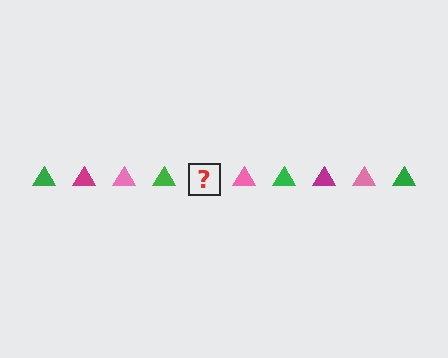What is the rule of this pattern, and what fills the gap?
The rule is that the pattern cycles through green, magenta, pink triangles. The gap should be filled with a magenta triangle.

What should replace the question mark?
The question mark should be replaced with a magenta triangle.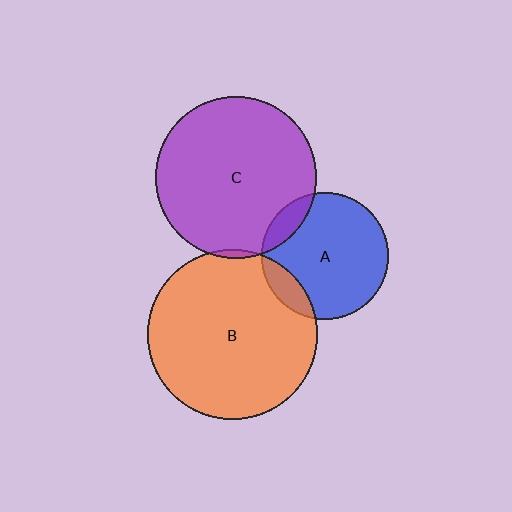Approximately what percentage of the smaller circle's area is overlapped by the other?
Approximately 10%.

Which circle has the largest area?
Circle B (orange).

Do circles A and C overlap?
Yes.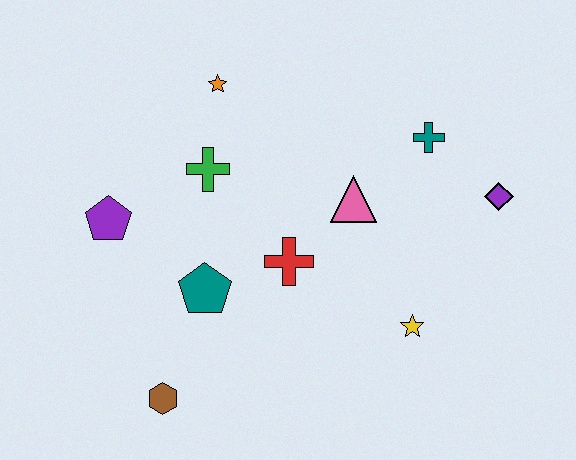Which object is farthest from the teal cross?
The brown hexagon is farthest from the teal cross.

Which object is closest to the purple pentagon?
The green cross is closest to the purple pentagon.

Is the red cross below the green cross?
Yes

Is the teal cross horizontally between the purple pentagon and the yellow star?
No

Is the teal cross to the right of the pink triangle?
Yes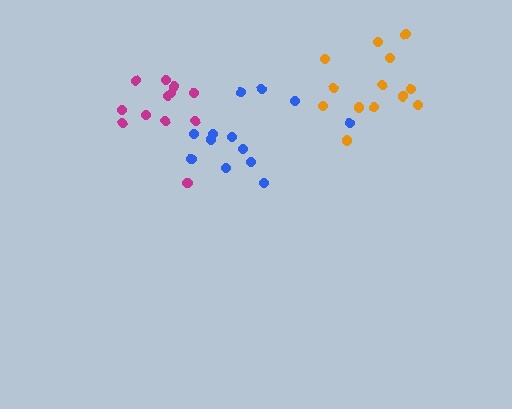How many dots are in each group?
Group 1: 13 dots, Group 2: 13 dots, Group 3: 12 dots (38 total).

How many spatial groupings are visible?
There are 3 spatial groupings.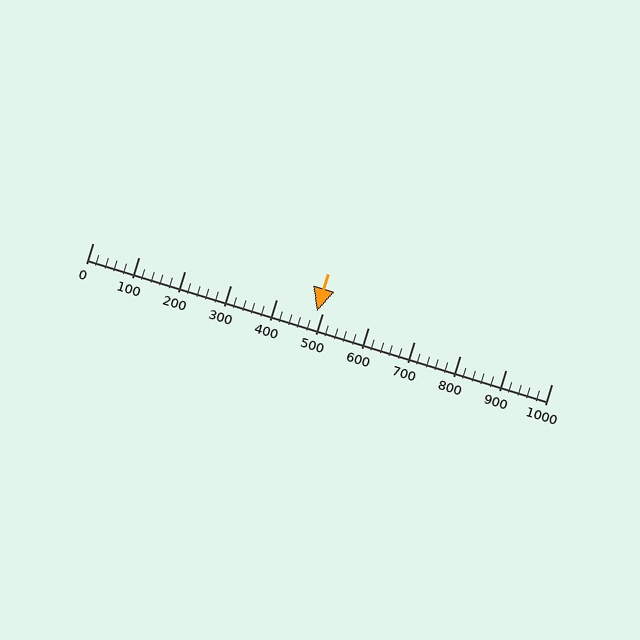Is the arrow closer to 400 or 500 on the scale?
The arrow is closer to 500.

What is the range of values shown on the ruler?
The ruler shows values from 0 to 1000.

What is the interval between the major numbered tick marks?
The major tick marks are spaced 100 units apart.